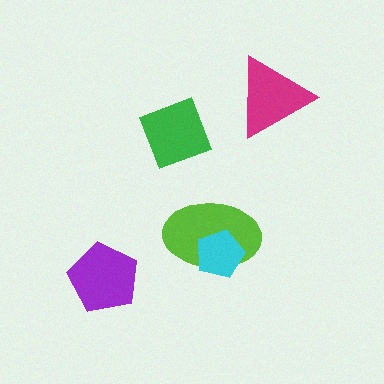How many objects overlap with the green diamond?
0 objects overlap with the green diamond.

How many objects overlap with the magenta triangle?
0 objects overlap with the magenta triangle.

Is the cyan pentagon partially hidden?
No, no other shape covers it.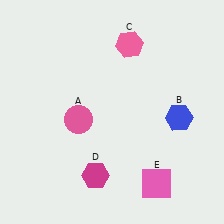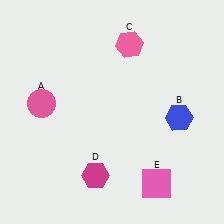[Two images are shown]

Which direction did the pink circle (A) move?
The pink circle (A) moved left.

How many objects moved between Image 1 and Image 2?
1 object moved between the two images.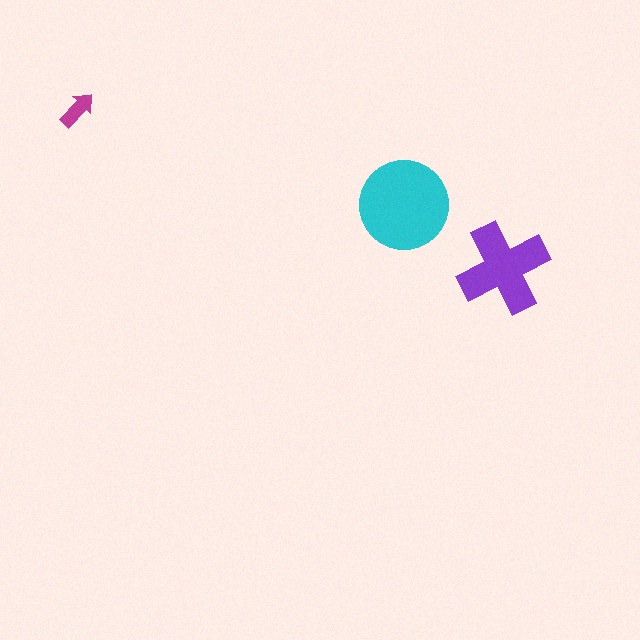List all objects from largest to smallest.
The cyan circle, the purple cross, the magenta arrow.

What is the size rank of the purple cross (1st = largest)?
2nd.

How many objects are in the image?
There are 3 objects in the image.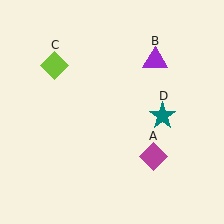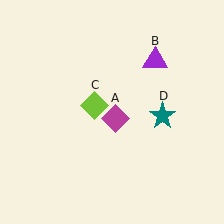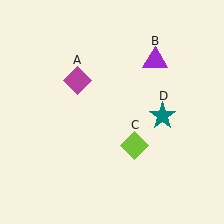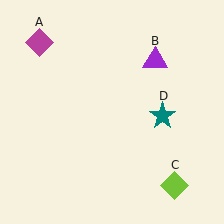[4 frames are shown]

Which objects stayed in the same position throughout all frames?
Purple triangle (object B) and teal star (object D) remained stationary.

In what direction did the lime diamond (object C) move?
The lime diamond (object C) moved down and to the right.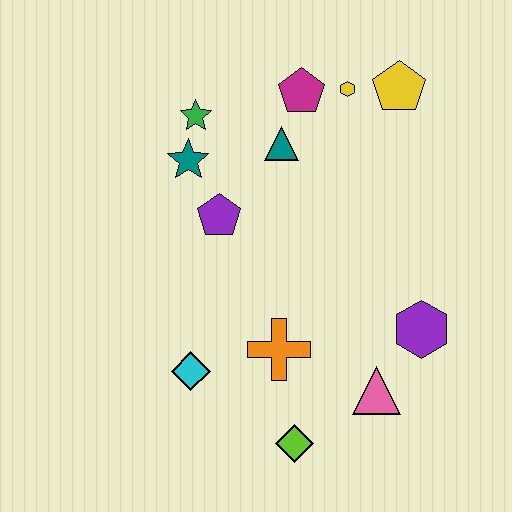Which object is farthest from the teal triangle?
The lime diamond is farthest from the teal triangle.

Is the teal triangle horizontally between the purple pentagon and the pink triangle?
Yes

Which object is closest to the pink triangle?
The purple hexagon is closest to the pink triangle.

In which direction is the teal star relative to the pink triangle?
The teal star is above the pink triangle.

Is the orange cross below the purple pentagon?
Yes